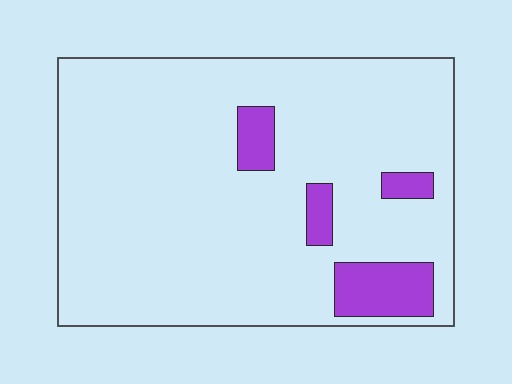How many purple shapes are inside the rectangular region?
4.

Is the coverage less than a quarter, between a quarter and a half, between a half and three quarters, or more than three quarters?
Less than a quarter.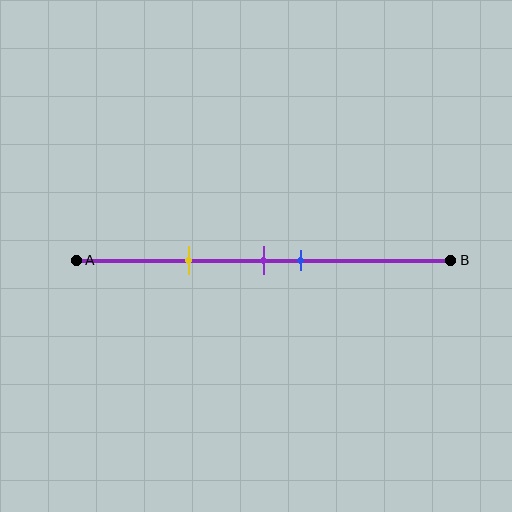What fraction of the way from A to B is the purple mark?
The purple mark is approximately 50% (0.5) of the way from A to B.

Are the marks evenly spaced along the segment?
No, the marks are not evenly spaced.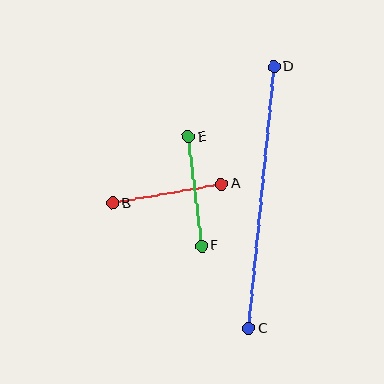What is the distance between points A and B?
The distance is approximately 111 pixels.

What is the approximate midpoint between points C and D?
The midpoint is at approximately (261, 198) pixels.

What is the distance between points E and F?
The distance is approximately 110 pixels.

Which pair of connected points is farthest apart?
Points C and D are farthest apart.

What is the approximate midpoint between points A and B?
The midpoint is at approximately (167, 193) pixels.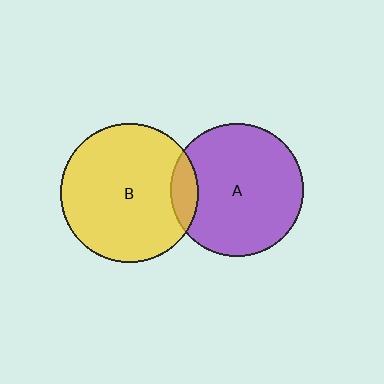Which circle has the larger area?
Circle B (yellow).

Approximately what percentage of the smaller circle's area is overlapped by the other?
Approximately 10%.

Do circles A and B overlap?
Yes.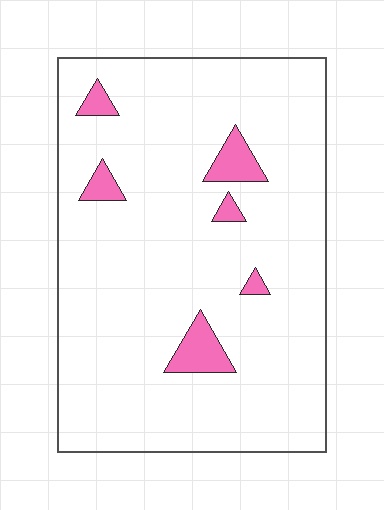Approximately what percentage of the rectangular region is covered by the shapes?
Approximately 5%.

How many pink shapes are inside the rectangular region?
6.